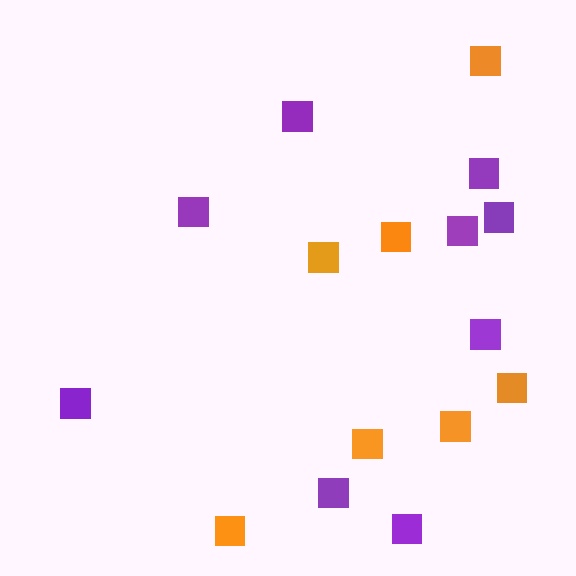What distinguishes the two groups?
There are 2 groups: one group of orange squares (7) and one group of purple squares (9).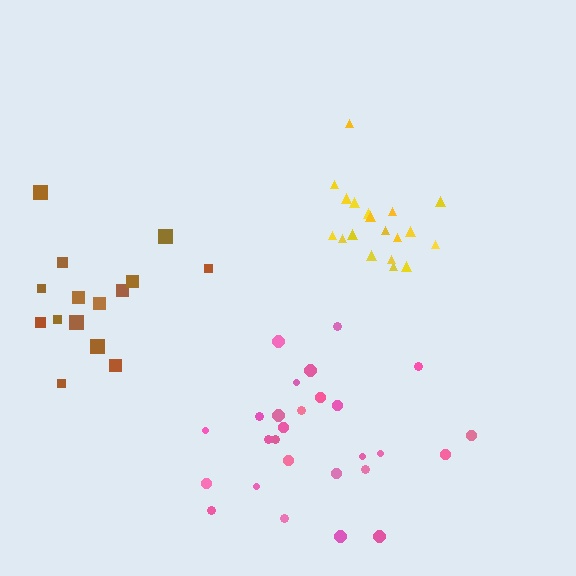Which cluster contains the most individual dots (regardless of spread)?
Pink (27).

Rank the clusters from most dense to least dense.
yellow, pink, brown.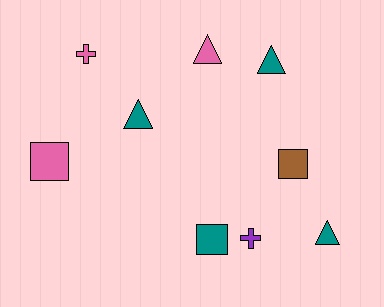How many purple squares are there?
There are no purple squares.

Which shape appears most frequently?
Triangle, with 4 objects.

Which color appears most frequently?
Teal, with 4 objects.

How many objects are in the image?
There are 9 objects.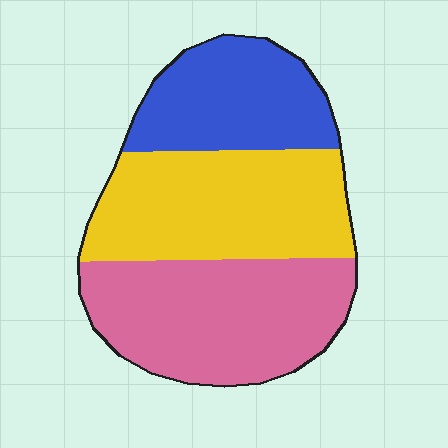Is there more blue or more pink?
Pink.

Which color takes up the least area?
Blue, at roughly 25%.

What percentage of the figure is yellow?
Yellow covers around 35% of the figure.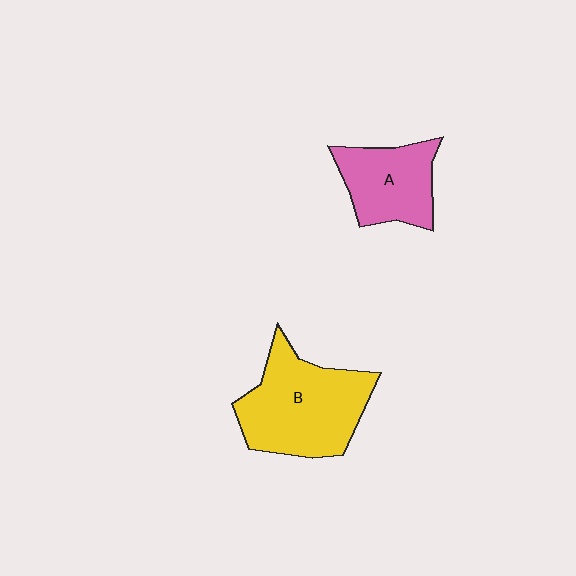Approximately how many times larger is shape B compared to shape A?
Approximately 1.6 times.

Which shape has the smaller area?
Shape A (pink).